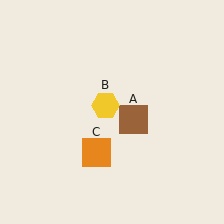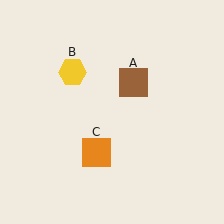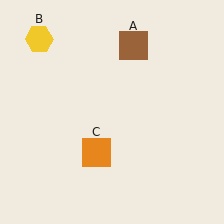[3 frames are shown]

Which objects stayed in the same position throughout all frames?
Orange square (object C) remained stationary.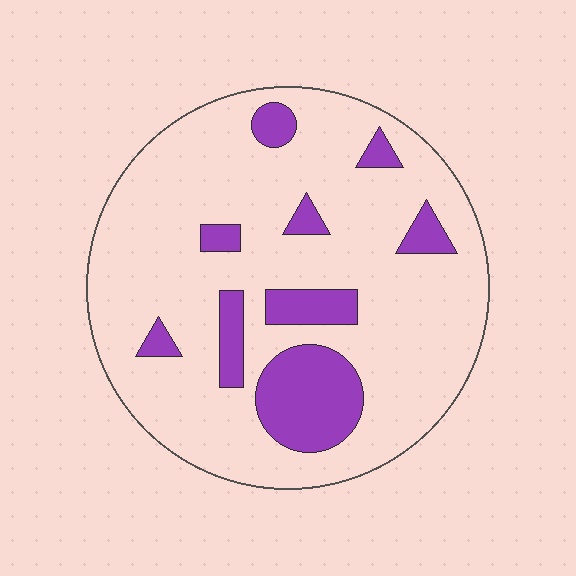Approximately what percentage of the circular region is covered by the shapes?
Approximately 20%.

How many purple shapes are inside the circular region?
9.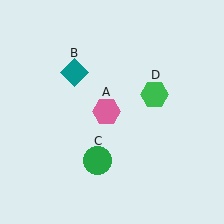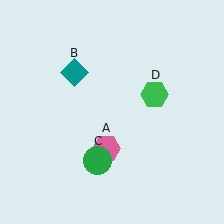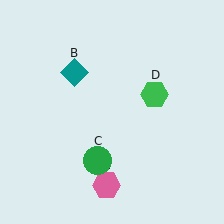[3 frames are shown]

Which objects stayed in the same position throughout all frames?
Teal diamond (object B) and green circle (object C) and green hexagon (object D) remained stationary.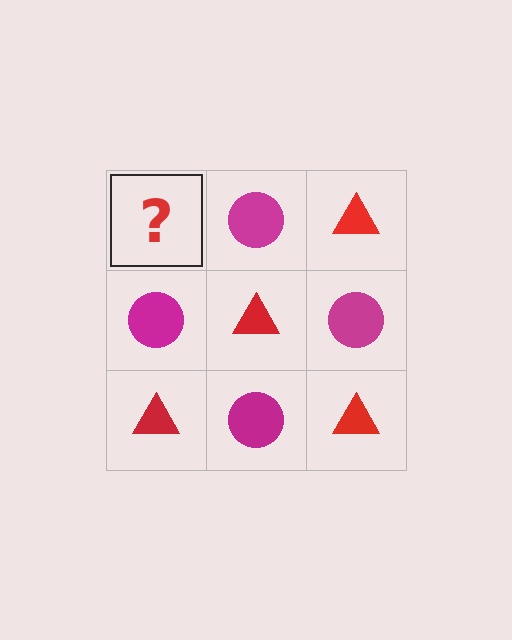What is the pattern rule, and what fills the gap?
The rule is that it alternates red triangle and magenta circle in a checkerboard pattern. The gap should be filled with a red triangle.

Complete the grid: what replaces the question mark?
The question mark should be replaced with a red triangle.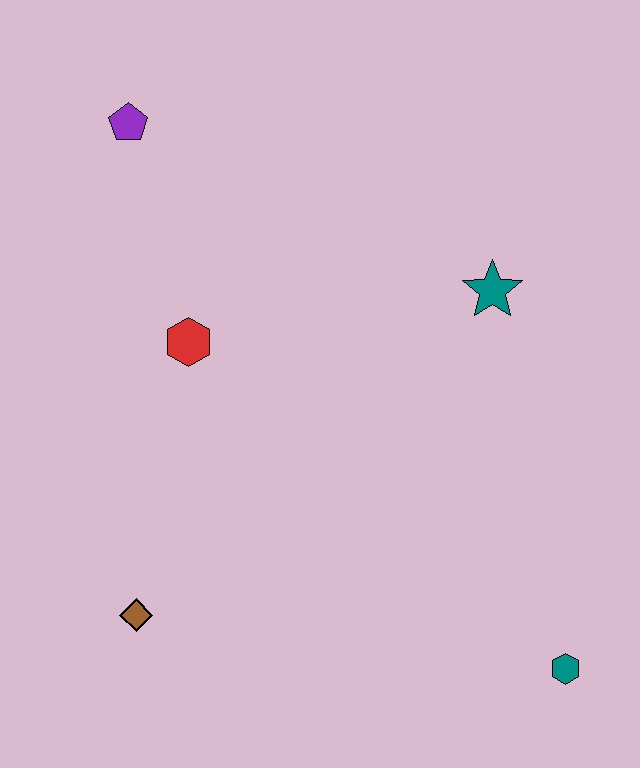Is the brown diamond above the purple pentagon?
No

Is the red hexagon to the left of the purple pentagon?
No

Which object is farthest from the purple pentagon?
The teal hexagon is farthest from the purple pentagon.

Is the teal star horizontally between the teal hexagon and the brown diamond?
Yes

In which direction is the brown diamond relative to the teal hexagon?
The brown diamond is to the left of the teal hexagon.